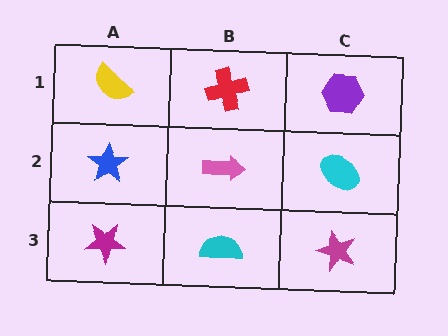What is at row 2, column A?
A blue star.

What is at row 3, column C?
A magenta star.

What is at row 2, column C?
A cyan ellipse.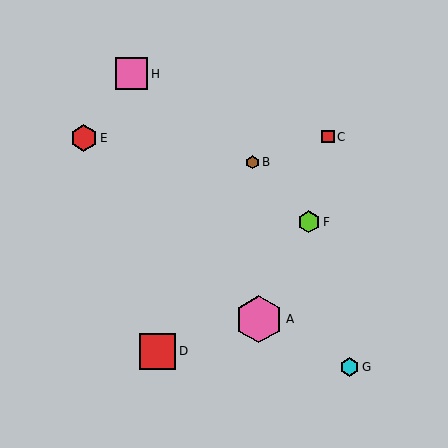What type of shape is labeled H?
Shape H is a pink square.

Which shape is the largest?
The pink hexagon (labeled A) is the largest.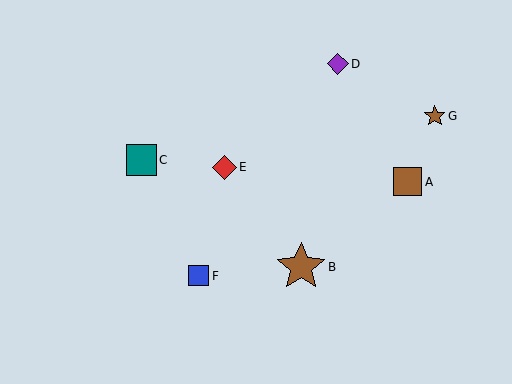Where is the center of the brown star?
The center of the brown star is at (301, 267).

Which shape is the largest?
The brown star (labeled B) is the largest.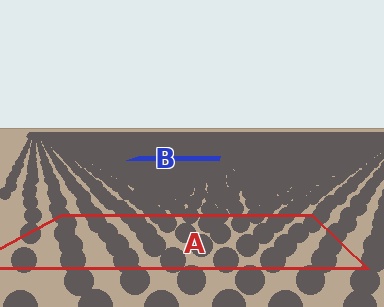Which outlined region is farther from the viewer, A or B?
Region B is farther from the viewer — the texture elements inside it appear smaller and more densely packed.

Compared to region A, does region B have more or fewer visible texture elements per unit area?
Region B has more texture elements per unit area — they are packed more densely because it is farther away.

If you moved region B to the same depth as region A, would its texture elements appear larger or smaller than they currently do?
They would appear larger. At a closer depth, the same texture elements are projected at a bigger on-screen size.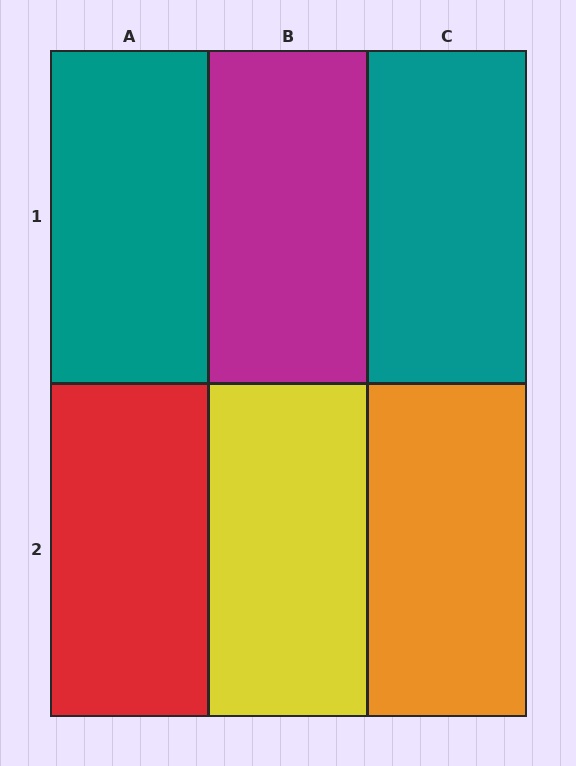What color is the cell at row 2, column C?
Orange.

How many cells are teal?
2 cells are teal.